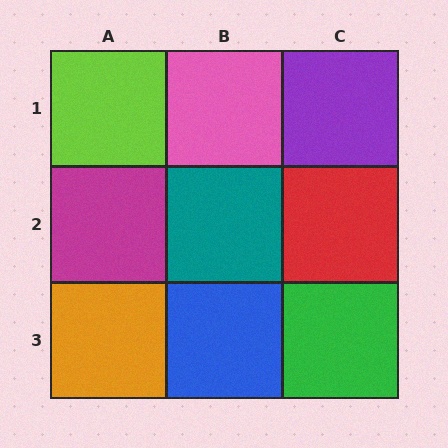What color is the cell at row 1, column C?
Purple.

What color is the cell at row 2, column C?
Red.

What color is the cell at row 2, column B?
Teal.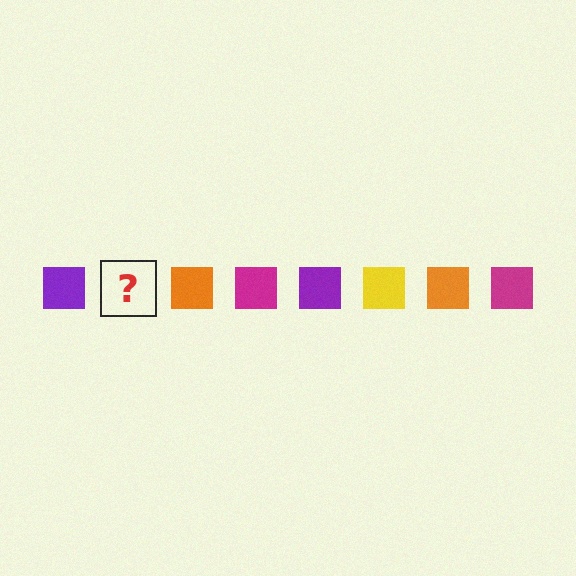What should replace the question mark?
The question mark should be replaced with a yellow square.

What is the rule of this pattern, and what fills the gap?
The rule is that the pattern cycles through purple, yellow, orange, magenta squares. The gap should be filled with a yellow square.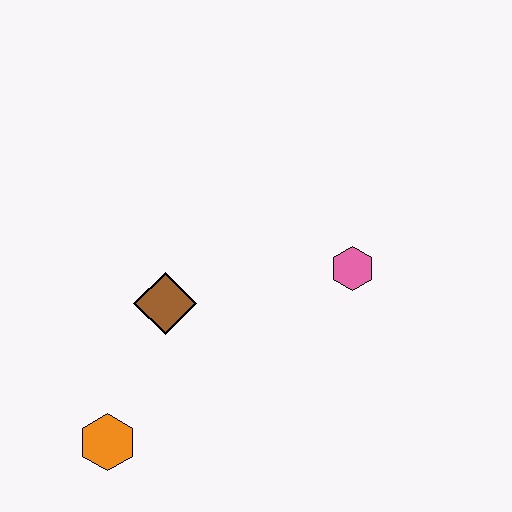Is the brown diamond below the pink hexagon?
Yes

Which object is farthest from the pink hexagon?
The orange hexagon is farthest from the pink hexagon.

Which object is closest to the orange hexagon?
The brown diamond is closest to the orange hexagon.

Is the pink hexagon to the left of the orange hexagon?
No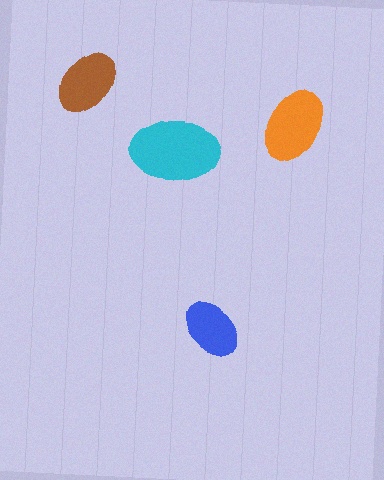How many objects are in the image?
There are 4 objects in the image.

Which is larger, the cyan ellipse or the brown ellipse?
The cyan one.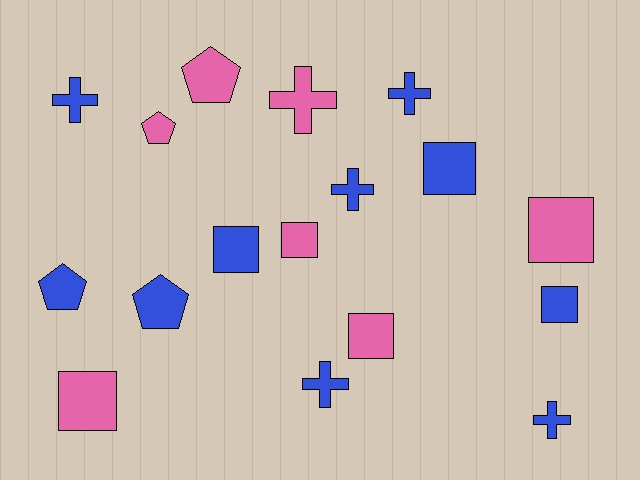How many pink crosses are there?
There is 1 pink cross.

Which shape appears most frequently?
Square, with 7 objects.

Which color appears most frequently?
Blue, with 10 objects.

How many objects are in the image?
There are 17 objects.